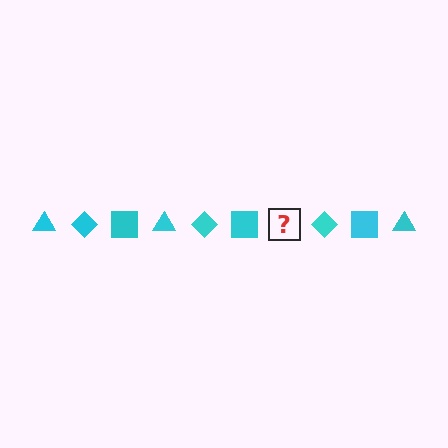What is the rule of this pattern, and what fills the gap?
The rule is that the pattern cycles through triangle, diamond, square shapes in cyan. The gap should be filled with a cyan triangle.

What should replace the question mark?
The question mark should be replaced with a cyan triangle.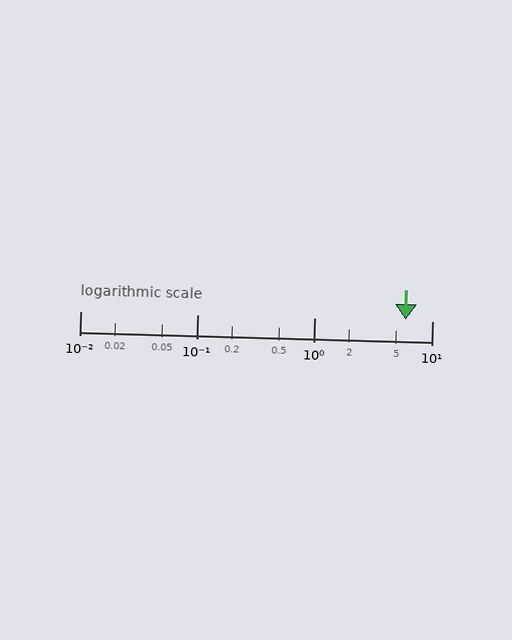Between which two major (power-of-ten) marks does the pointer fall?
The pointer is between 1 and 10.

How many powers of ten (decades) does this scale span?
The scale spans 3 decades, from 0.01 to 10.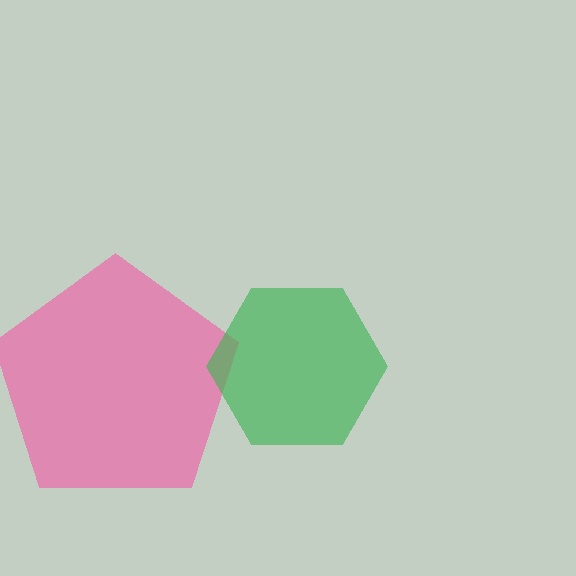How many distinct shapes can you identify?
There are 2 distinct shapes: a pink pentagon, a green hexagon.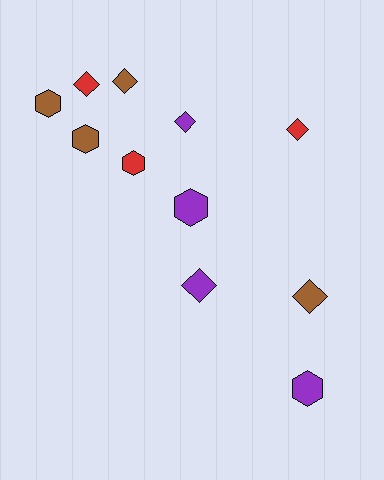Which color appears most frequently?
Brown, with 4 objects.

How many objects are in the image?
There are 11 objects.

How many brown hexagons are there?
There are 2 brown hexagons.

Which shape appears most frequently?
Diamond, with 6 objects.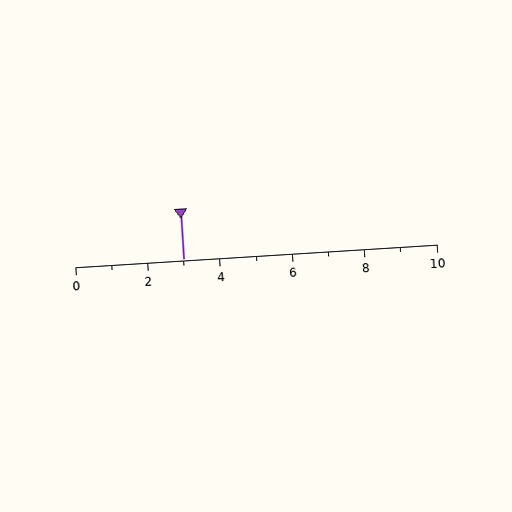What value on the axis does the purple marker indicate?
The marker indicates approximately 3.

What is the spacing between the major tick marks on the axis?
The major ticks are spaced 2 apart.